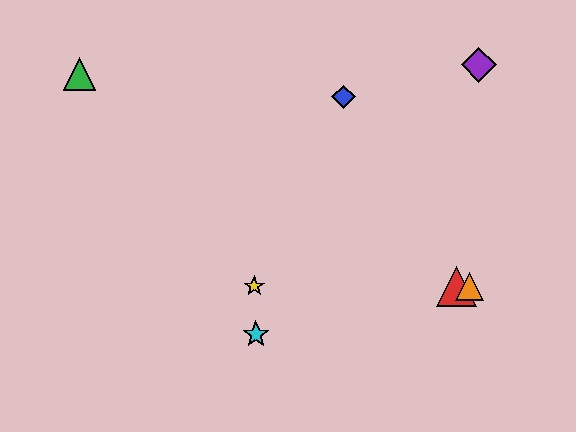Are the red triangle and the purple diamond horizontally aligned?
No, the red triangle is at y≈286 and the purple diamond is at y≈65.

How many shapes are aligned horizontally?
3 shapes (the red triangle, the yellow star, the orange triangle) are aligned horizontally.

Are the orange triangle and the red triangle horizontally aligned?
Yes, both are at y≈286.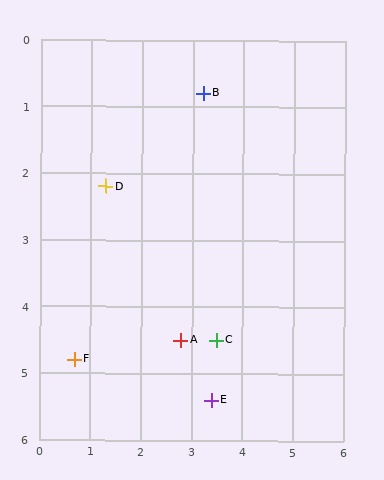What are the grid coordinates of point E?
Point E is at approximately (3.4, 5.4).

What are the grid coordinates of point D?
Point D is at approximately (1.3, 2.2).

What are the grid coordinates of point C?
Point C is at approximately (3.5, 4.5).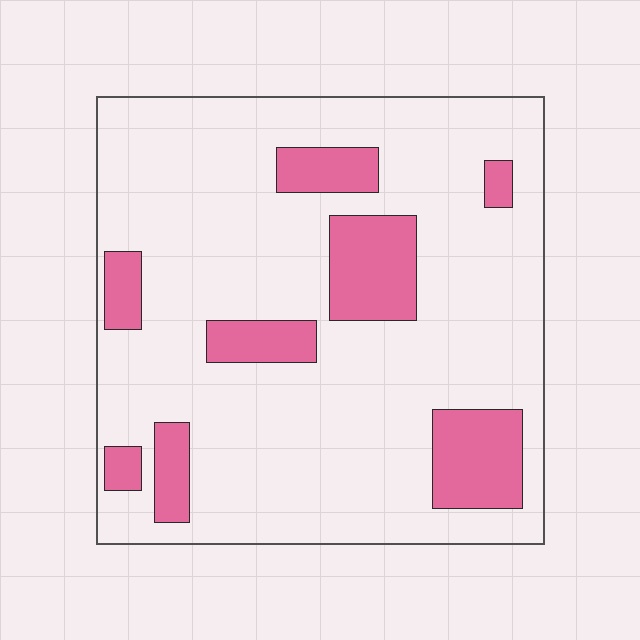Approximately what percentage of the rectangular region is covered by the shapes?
Approximately 20%.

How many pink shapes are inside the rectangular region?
8.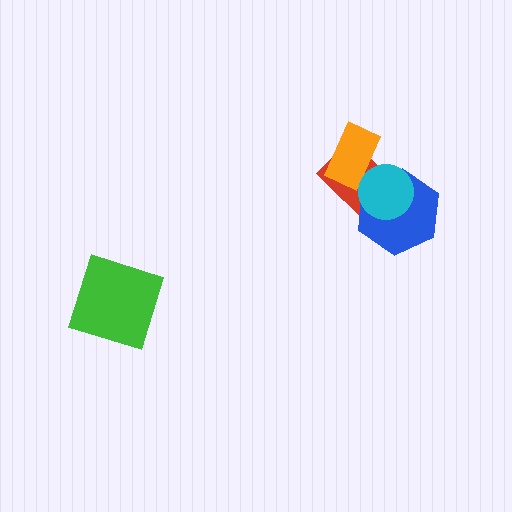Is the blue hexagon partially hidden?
Yes, it is partially covered by another shape.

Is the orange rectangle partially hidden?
Yes, it is partially covered by another shape.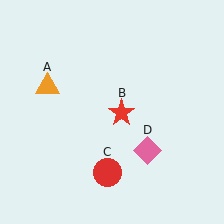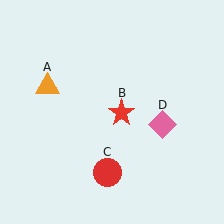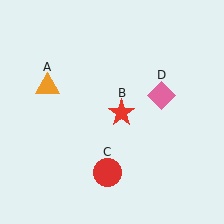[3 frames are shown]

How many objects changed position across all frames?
1 object changed position: pink diamond (object D).